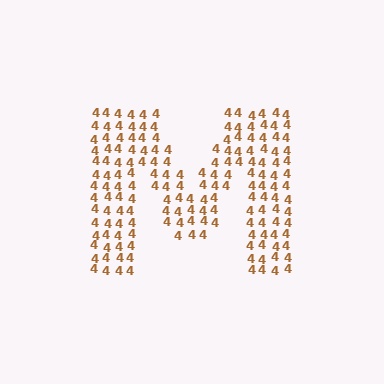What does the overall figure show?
The overall figure shows the letter M.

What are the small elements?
The small elements are digit 4's.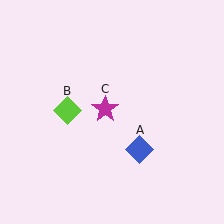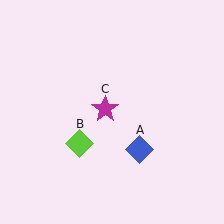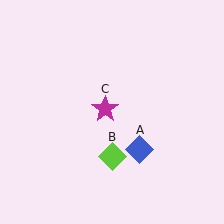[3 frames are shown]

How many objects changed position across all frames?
1 object changed position: lime diamond (object B).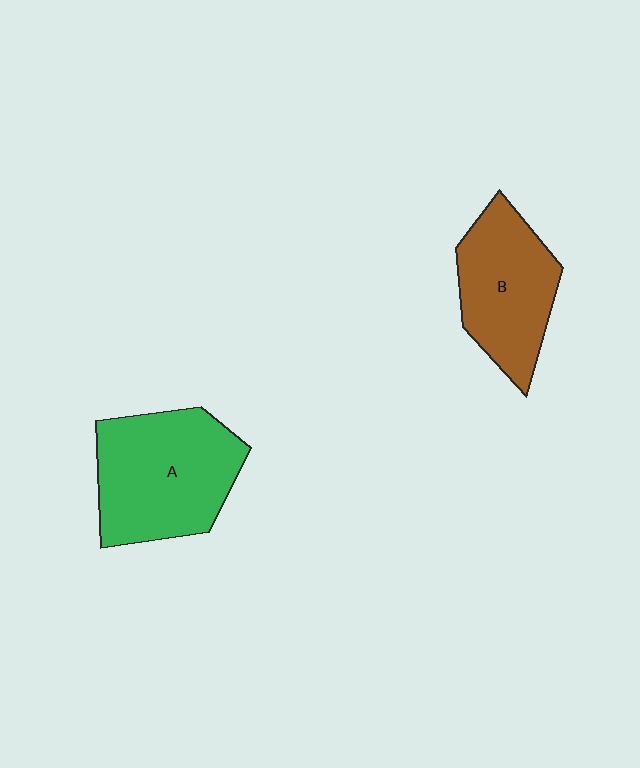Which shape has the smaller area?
Shape B (brown).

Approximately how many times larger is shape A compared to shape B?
Approximately 1.3 times.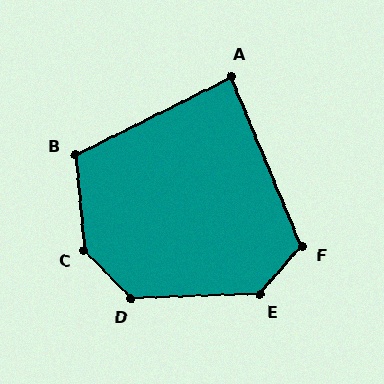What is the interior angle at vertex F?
Approximately 116 degrees (obtuse).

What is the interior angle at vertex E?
Approximately 133 degrees (obtuse).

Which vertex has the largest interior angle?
C, at approximately 141 degrees.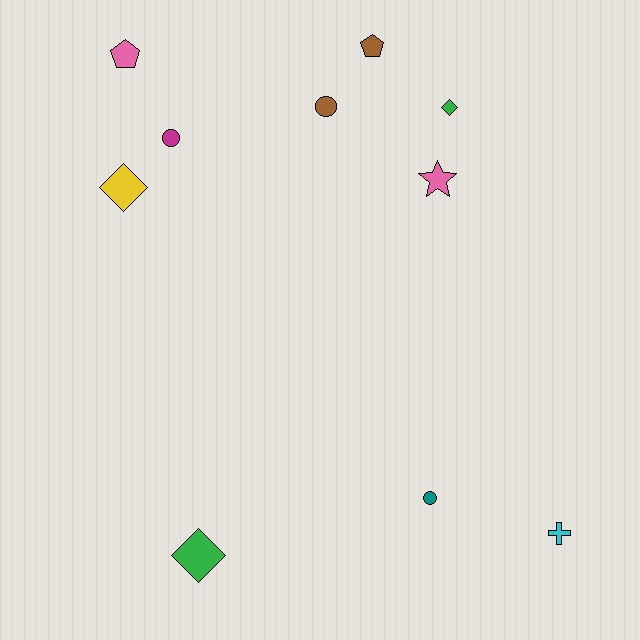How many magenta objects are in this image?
There is 1 magenta object.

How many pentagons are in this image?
There are 2 pentagons.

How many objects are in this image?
There are 10 objects.